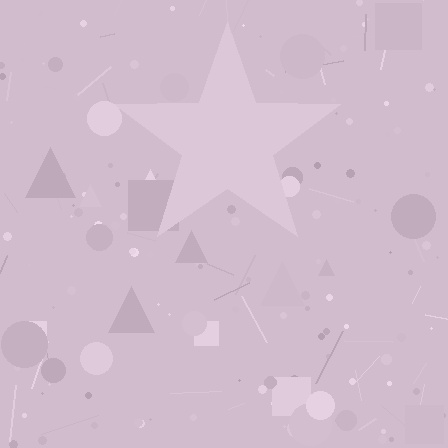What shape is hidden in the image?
A star is hidden in the image.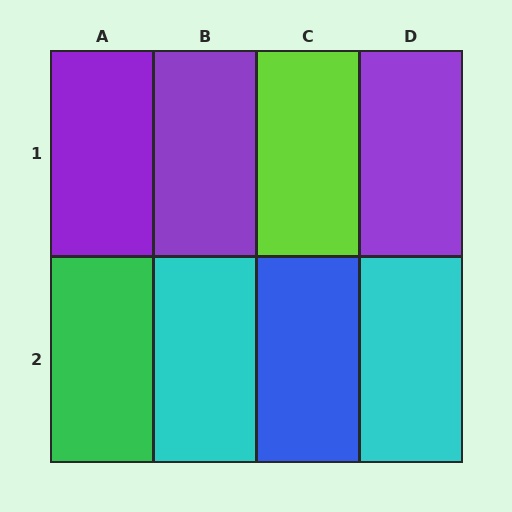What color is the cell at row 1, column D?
Purple.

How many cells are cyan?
2 cells are cyan.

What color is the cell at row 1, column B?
Purple.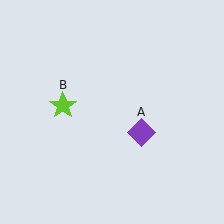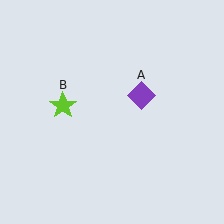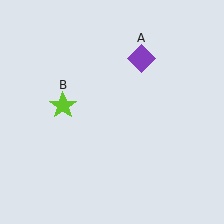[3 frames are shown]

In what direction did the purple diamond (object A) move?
The purple diamond (object A) moved up.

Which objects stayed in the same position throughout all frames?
Lime star (object B) remained stationary.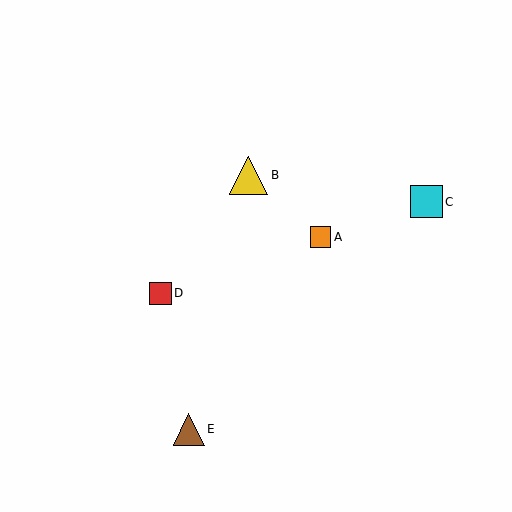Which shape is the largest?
The yellow triangle (labeled B) is the largest.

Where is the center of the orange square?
The center of the orange square is at (320, 237).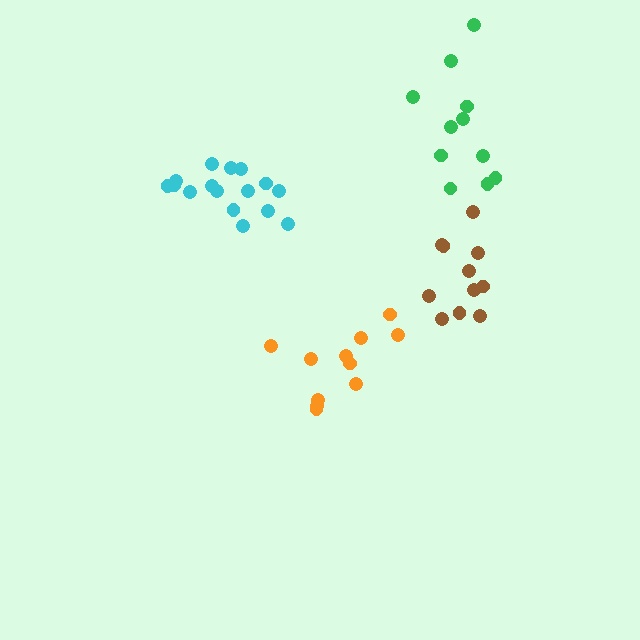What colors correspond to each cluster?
The clusters are colored: brown, orange, cyan, green.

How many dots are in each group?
Group 1: 11 dots, Group 2: 11 dots, Group 3: 16 dots, Group 4: 11 dots (49 total).